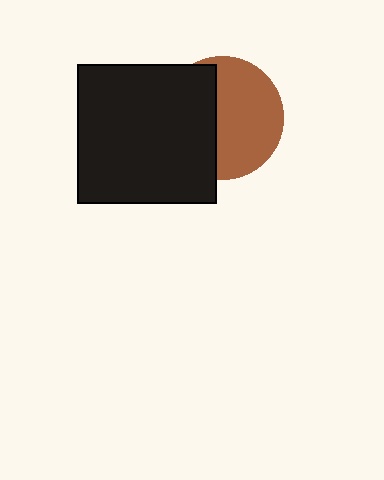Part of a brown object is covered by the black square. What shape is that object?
It is a circle.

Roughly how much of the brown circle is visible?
About half of it is visible (roughly 56%).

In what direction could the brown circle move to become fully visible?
The brown circle could move right. That would shift it out from behind the black square entirely.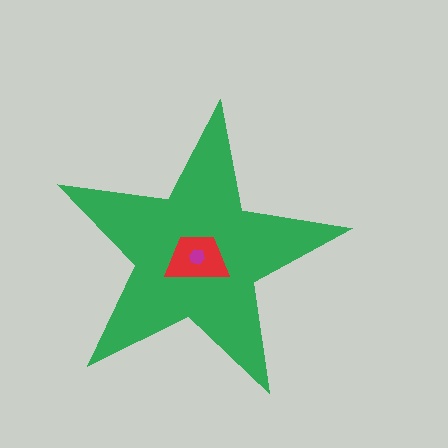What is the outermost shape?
The green star.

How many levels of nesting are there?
3.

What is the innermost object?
The magenta hexagon.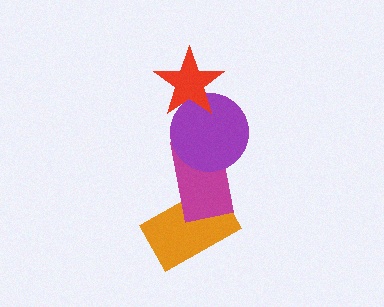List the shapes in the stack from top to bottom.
From top to bottom: the red star, the purple circle, the magenta rectangle, the orange rectangle.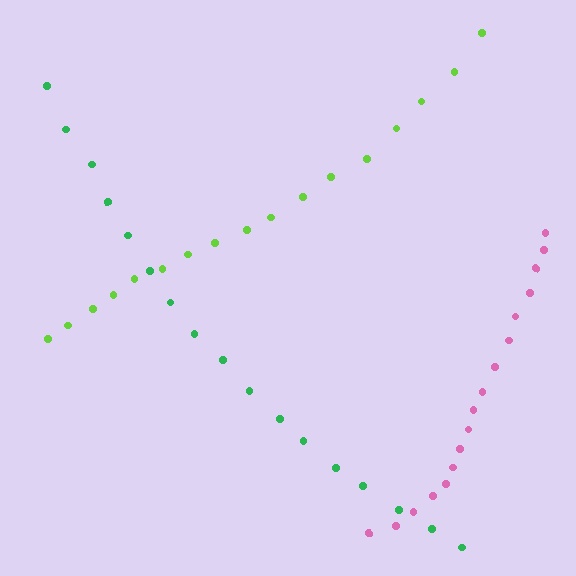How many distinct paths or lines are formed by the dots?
There are 3 distinct paths.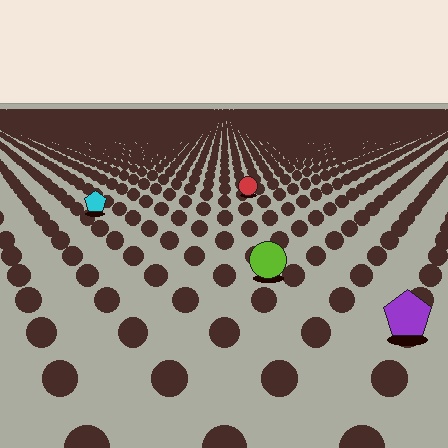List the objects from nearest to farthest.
From nearest to farthest: the purple pentagon, the lime circle, the cyan pentagon, the red circle.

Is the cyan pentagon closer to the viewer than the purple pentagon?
No. The purple pentagon is closer — you can tell from the texture gradient: the ground texture is coarser near it.